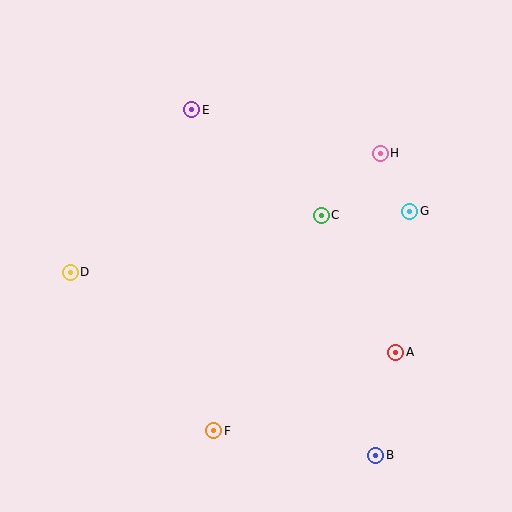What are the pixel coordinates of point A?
Point A is at (396, 352).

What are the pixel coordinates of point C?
Point C is at (321, 215).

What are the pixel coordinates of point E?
Point E is at (192, 110).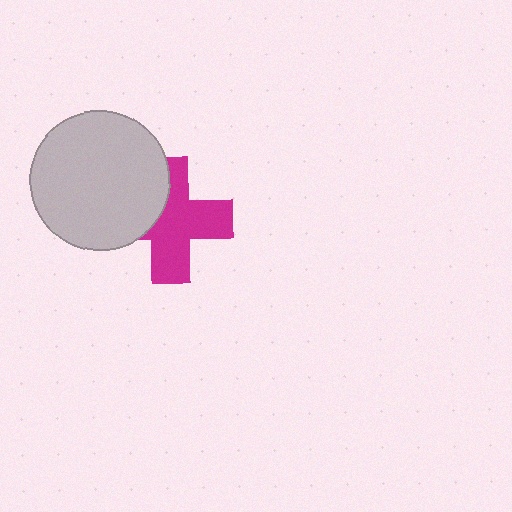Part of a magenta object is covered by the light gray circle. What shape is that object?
It is a cross.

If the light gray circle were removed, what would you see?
You would see the complete magenta cross.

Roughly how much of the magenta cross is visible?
Most of it is visible (roughly 66%).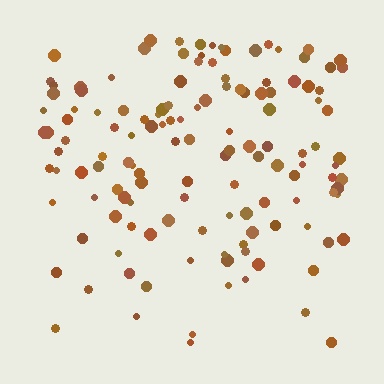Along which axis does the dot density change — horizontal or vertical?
Vertical.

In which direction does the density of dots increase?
From bottom to top, with the top side densest.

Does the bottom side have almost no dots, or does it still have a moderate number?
Still a moderate number, just noticeably fewer than the top.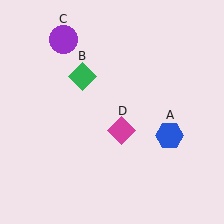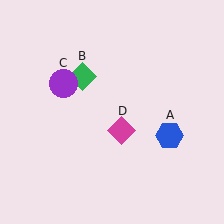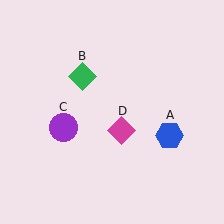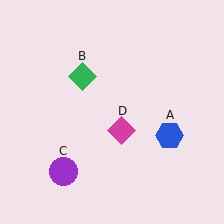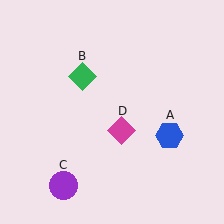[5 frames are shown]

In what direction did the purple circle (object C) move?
The purple circle (object C) moved down.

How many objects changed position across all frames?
1 object changed position: purple circle (object C).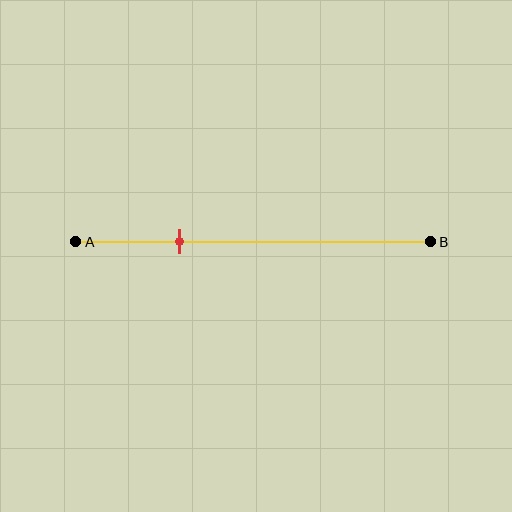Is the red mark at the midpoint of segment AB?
No, the mark is at about 30% from A, not at the 50% midpoint.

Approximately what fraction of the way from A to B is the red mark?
The red mark is approximately 30% of the way from A to B.